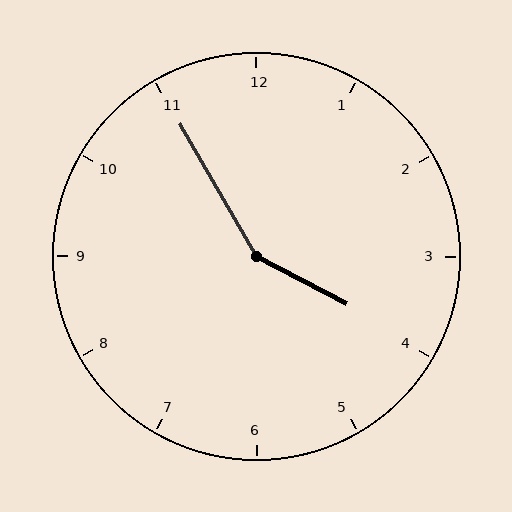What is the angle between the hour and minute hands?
Approximately 148 degrees.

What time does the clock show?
3:55.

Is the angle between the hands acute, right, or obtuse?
It is obtuse.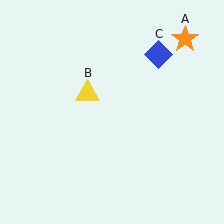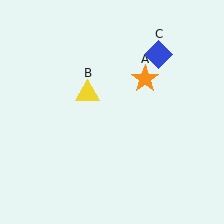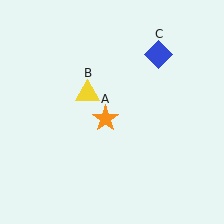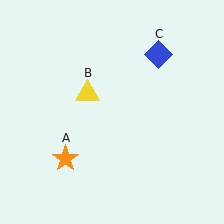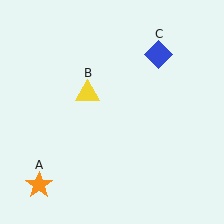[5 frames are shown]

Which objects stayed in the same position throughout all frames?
Yellow triangle (object B) and blue diamond (object C) remained stationary.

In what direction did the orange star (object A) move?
The orange star (object A) moved down and to the left.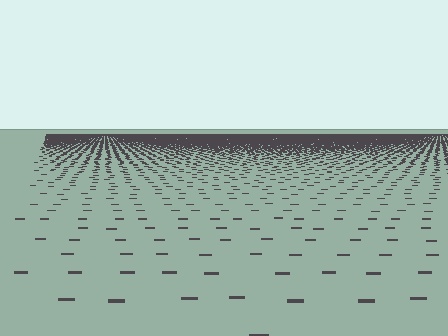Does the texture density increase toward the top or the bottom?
Density increases toward the top.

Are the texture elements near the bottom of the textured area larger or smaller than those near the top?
Larger. Near the bottom, elements are closer to the viewer and appear at a bigger on-screen size.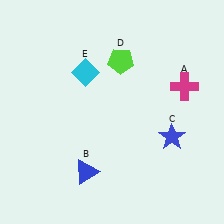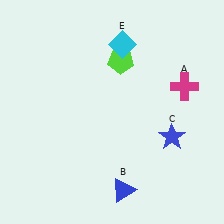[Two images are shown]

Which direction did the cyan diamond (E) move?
The cyan diamond (E) moved right.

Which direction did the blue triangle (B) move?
The blue triangle (B) moved right.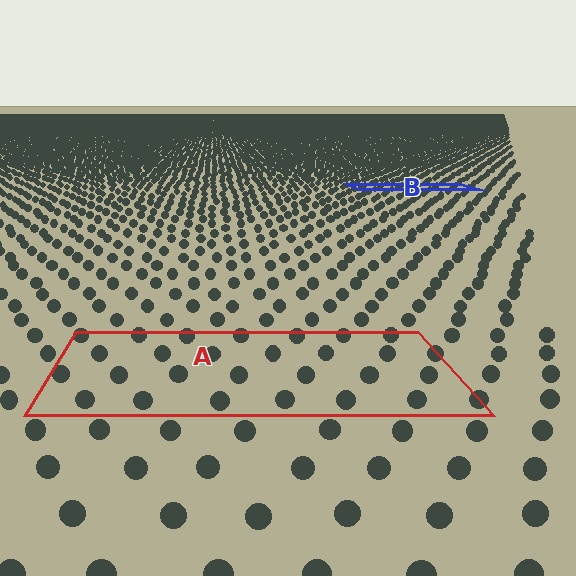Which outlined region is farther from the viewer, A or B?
Region B is farther from the viewer — the texture elements inside it appear smaller and more densely packed.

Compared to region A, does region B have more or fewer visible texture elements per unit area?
Region B has more texture elements per unit area — they are packed more densely because it is farther away.